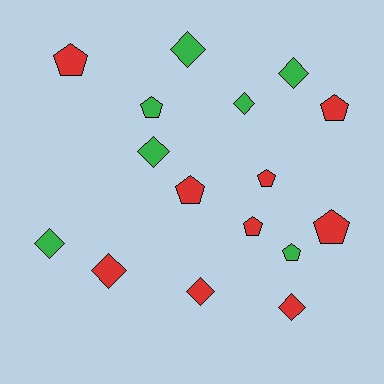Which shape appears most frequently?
Diamond, with 8 objects.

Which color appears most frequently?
Red, with 9 objects.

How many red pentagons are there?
There are 6 red pentagons.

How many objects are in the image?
There are 16 objects.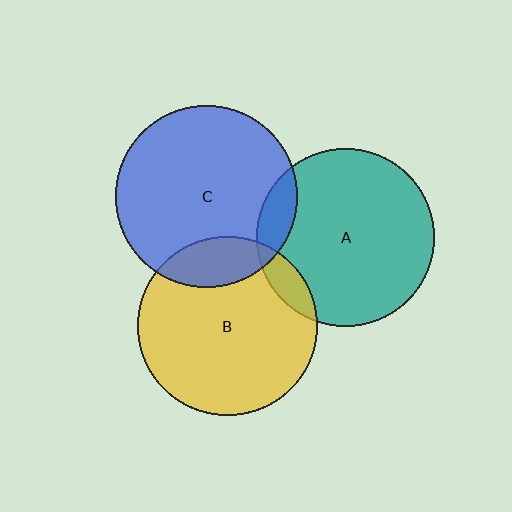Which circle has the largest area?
Circle C (blue).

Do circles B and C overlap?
Yes.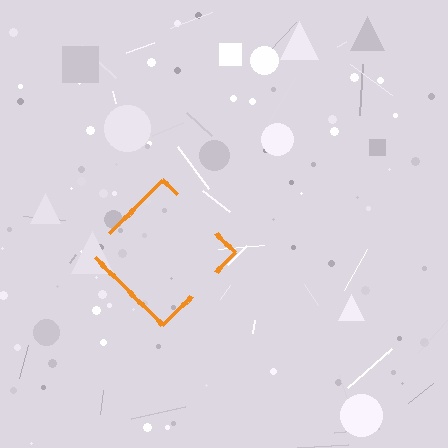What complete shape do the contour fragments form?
The contour fragments form a diamond.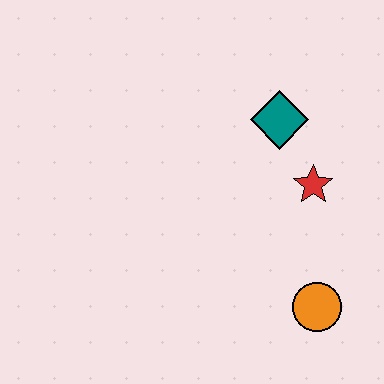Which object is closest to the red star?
The teal diamond is closest to the red star.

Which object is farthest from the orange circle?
The teal diamond is farthest from the orange circle.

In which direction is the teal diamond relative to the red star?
The teal diamond is above the red star.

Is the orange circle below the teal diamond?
Yes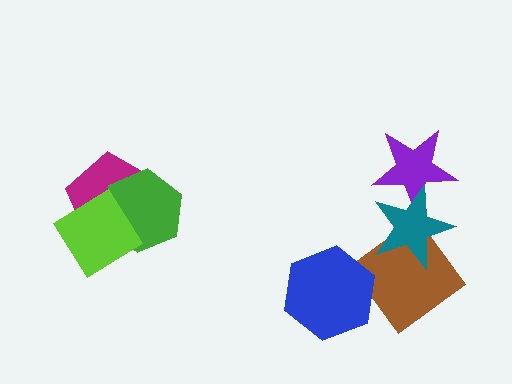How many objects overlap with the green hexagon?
2 objects overlap with the green hexagon.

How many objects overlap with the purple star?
1 object overlaps with the purple star.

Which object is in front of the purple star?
The teal star is in front of the purple star.